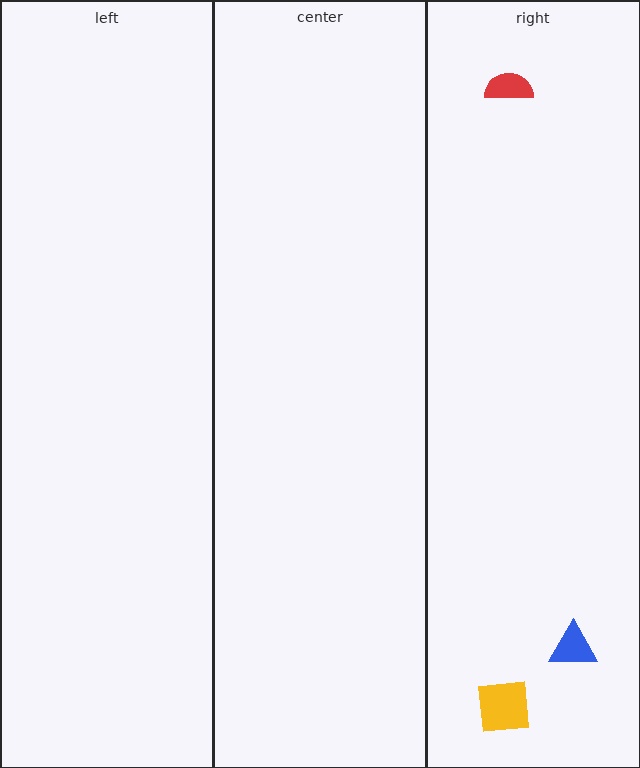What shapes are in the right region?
The yellow square, the blue triangle, the red semicircle.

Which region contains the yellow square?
The right region.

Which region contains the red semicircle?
The right region.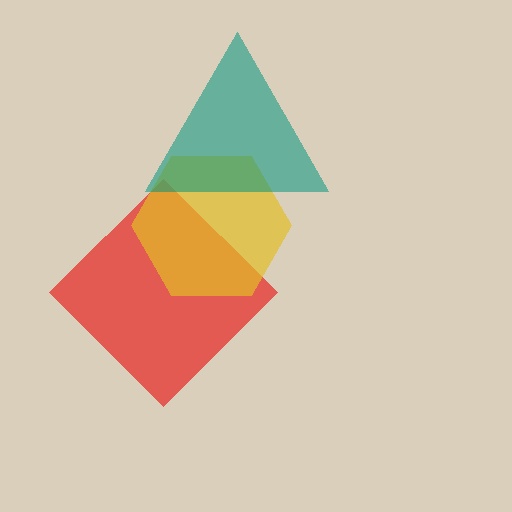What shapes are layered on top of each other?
The layered shapes are: a red diamond, a yellow hexagon, a teal triangle.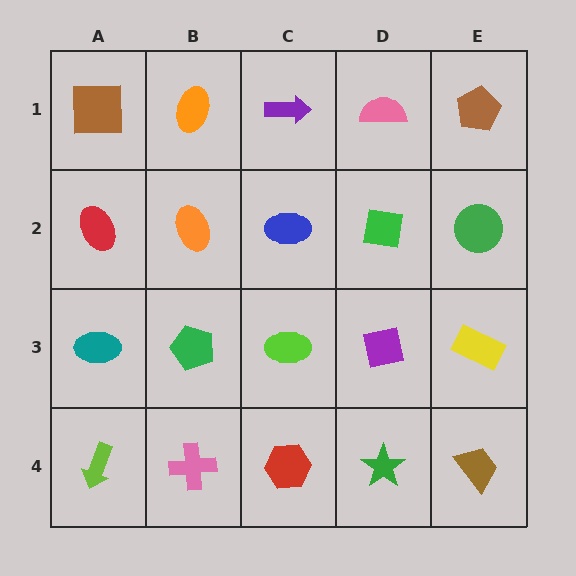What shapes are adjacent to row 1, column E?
A green circle (row 2, column E), a pink semicircle (row 1, column D).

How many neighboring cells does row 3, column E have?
3.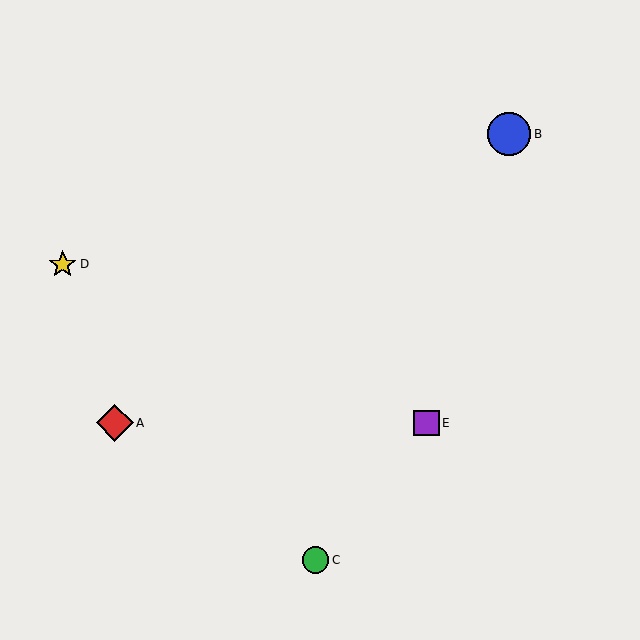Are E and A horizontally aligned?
Yes, both are at y≈423.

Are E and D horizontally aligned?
No, E is at y≈423 and D is at y≈264.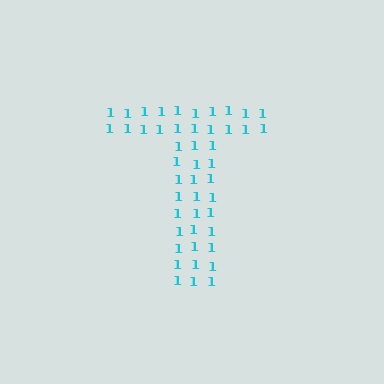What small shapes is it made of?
It is made of small digit 1's.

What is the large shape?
The large shape is the letter T.